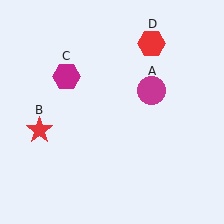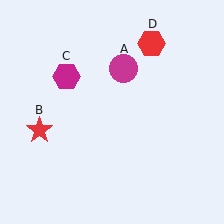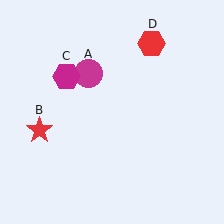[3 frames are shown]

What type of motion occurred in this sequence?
The magenta circle (object A) rotated counterclockwise around the center of the scene.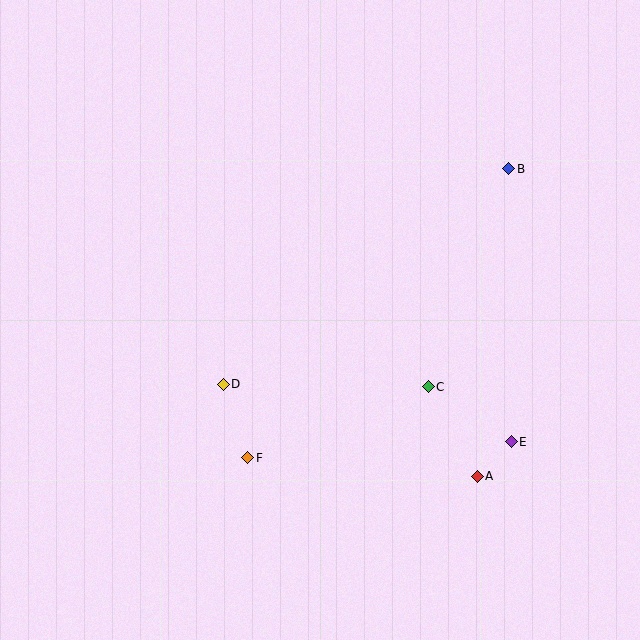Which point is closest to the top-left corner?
Point D is closest to the top-left corner.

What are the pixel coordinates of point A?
Point A is at (477, 476).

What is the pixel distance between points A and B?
The distance between A and B is 309 pixels.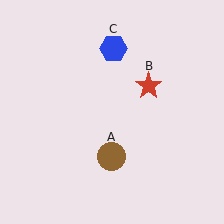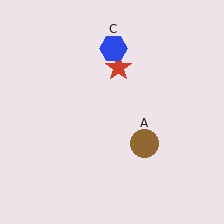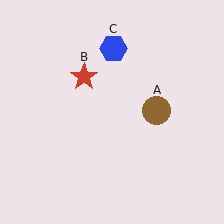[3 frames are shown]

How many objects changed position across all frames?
2 objects changed position: brown circle (object A), red star (object B).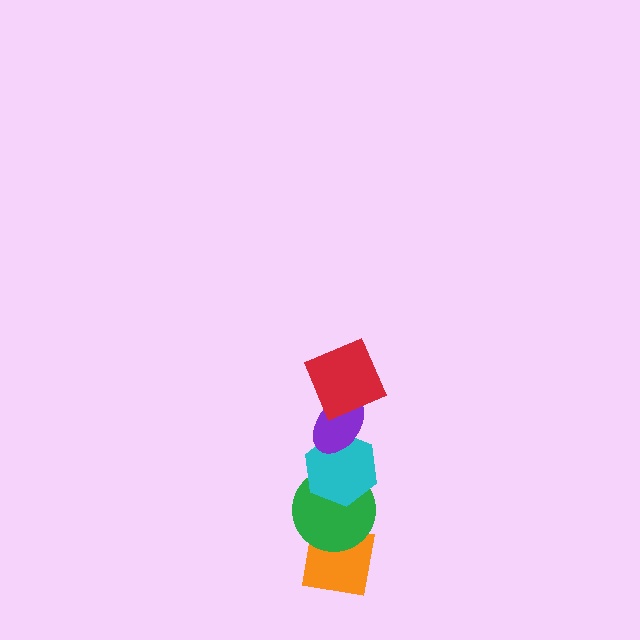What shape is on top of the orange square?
The green circle is on top of the orange square.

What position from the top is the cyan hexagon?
The cyan hexagon is 3rd from the top.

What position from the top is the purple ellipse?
The purple ellipse is 2nd from the top.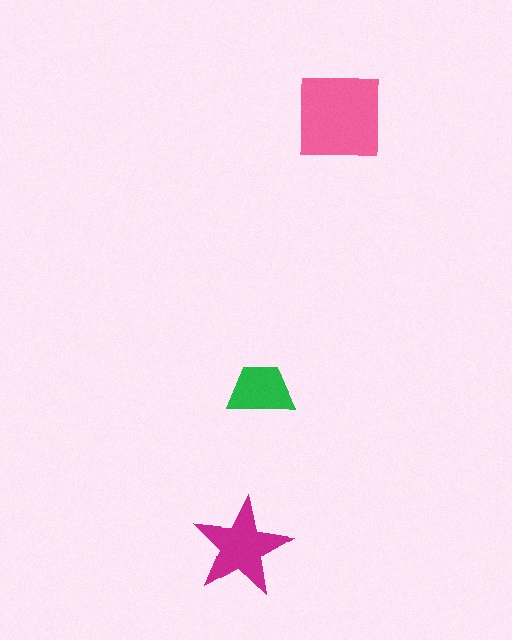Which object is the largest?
The pink square.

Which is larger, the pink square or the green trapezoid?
The pink square.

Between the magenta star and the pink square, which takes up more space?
The pink square.